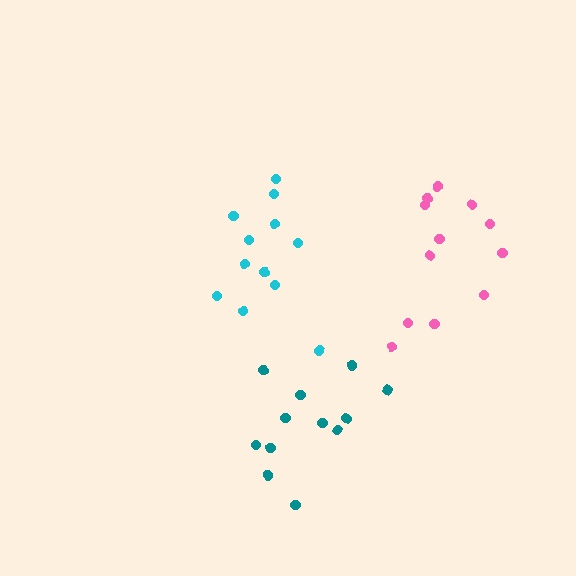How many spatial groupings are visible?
There are 3 spatial groupings.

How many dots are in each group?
Group 1: 12 dots, Group 2: 12 dots, Group 3: 12 dots (36 total).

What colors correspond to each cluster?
The clusters are colored: teal, cyan, pink.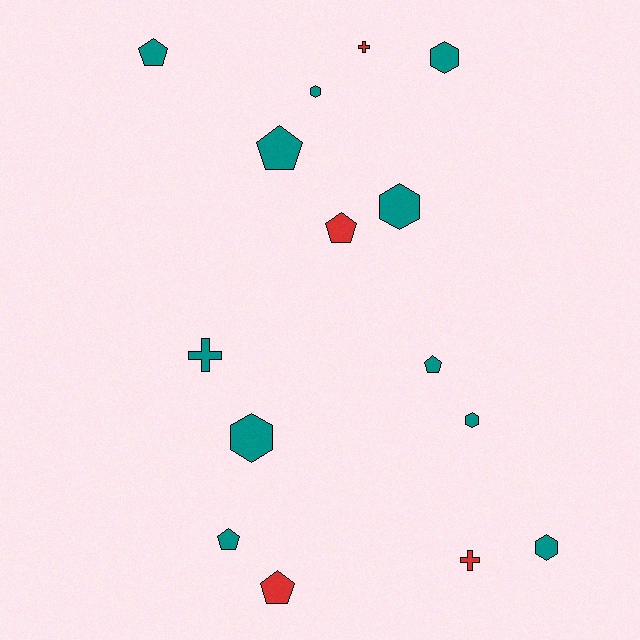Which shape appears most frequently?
Hexagon, with 6 objects.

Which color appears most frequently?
Teal, with 11 objects.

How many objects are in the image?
There are 15 objects.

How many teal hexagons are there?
There are 6 teal hexagons.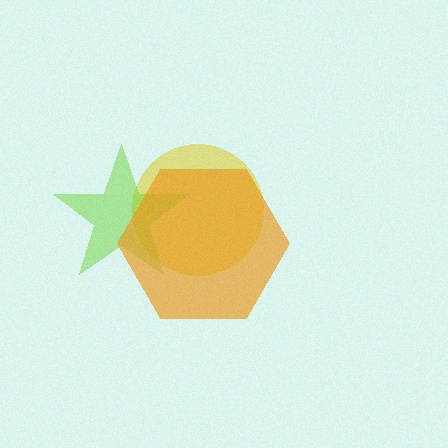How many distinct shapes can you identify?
There are 3 distinct shapes: a yellow circle, a lime star, an orange hexagon.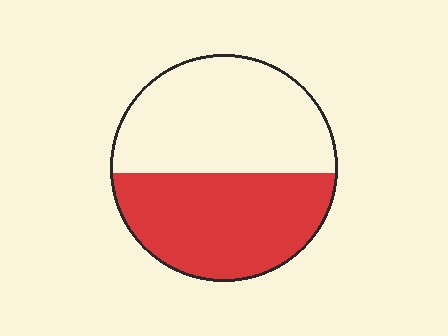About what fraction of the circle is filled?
About one half (1/2).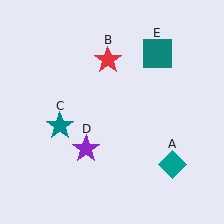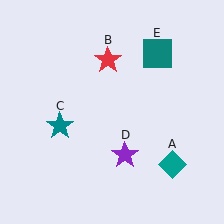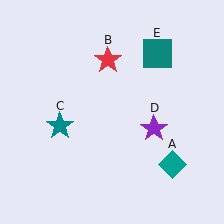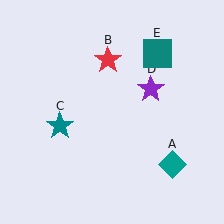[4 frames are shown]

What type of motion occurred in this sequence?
The purple star (object D) rotated counterclockwise around the center of the scene.